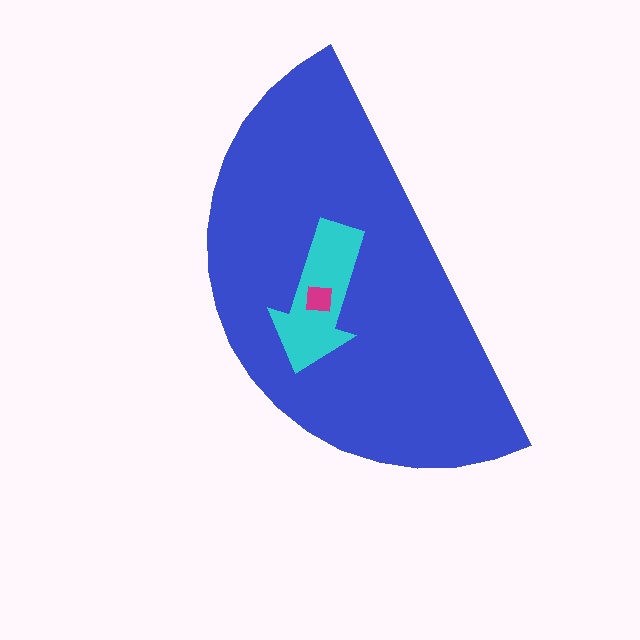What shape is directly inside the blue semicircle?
The cyan arrow.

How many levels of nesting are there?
3.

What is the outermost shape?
The blue semicircle.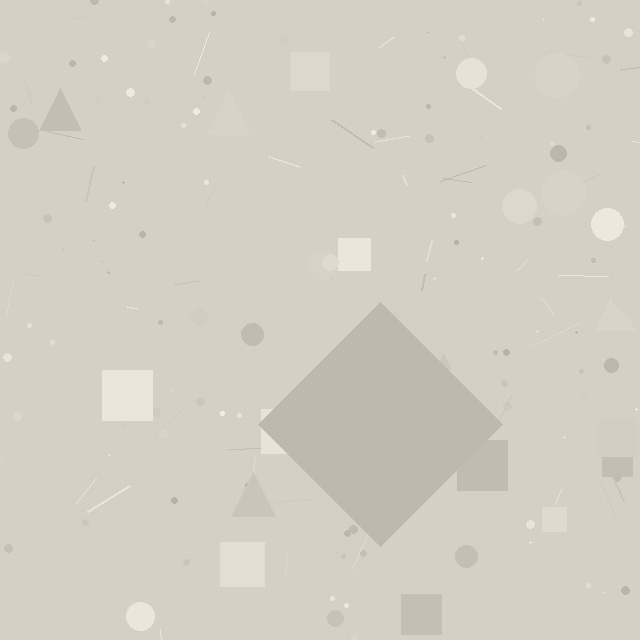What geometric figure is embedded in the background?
A diamond is embedded in the background.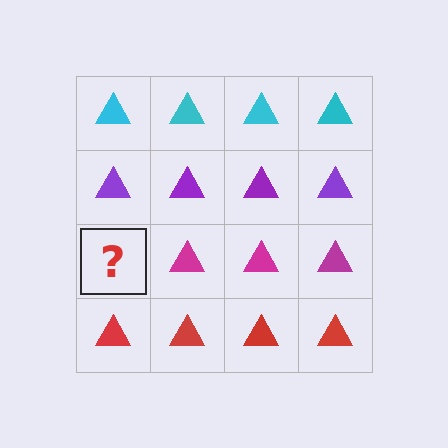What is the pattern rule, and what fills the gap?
The rule is that each row has a consistent color. The gap should be filled with a magenta triangle.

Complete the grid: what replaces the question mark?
The question mark should be replaced with a magenta triangle.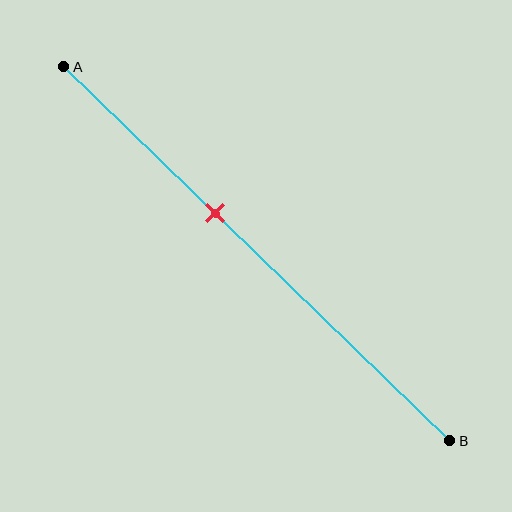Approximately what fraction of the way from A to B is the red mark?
The red mark is approximately 40% of the way from A to B.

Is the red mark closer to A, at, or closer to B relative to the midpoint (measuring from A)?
The red mark is closer to point A than the midpoint of segment AB.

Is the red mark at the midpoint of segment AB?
No, the mark is at about 40% from A, not at the 50% midpoint.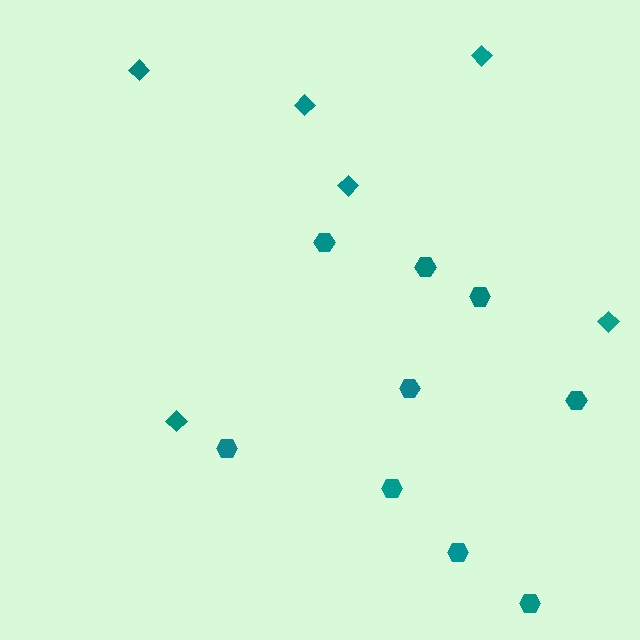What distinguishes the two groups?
There are 2 groups: one group of diamonds (6) and one group of hexagons (9).